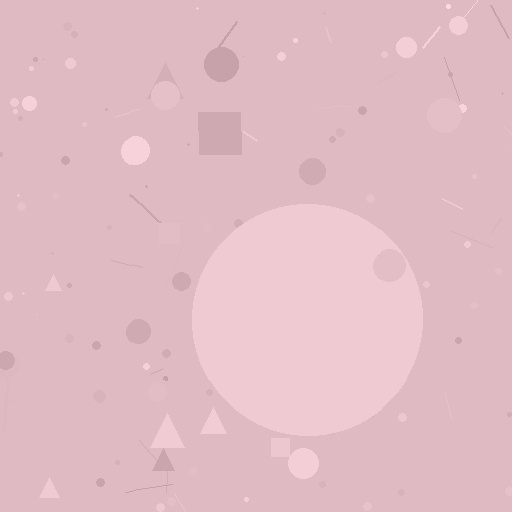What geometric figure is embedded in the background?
A circle is embedded in the background.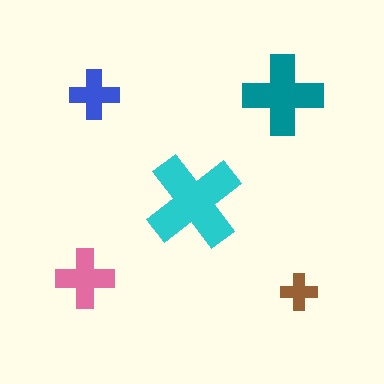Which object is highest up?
The blue cross is topmost.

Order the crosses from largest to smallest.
the cyan one, the teal one, the pink one, the blue one, the brown one.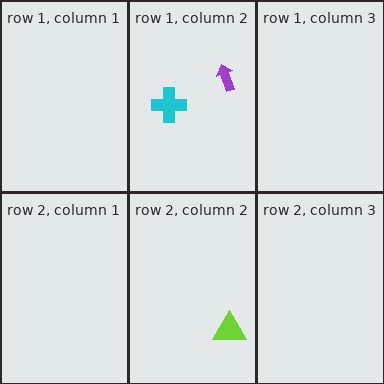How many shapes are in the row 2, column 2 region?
1.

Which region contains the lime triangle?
The row 2, column 2 region.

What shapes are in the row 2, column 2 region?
The lime triangle.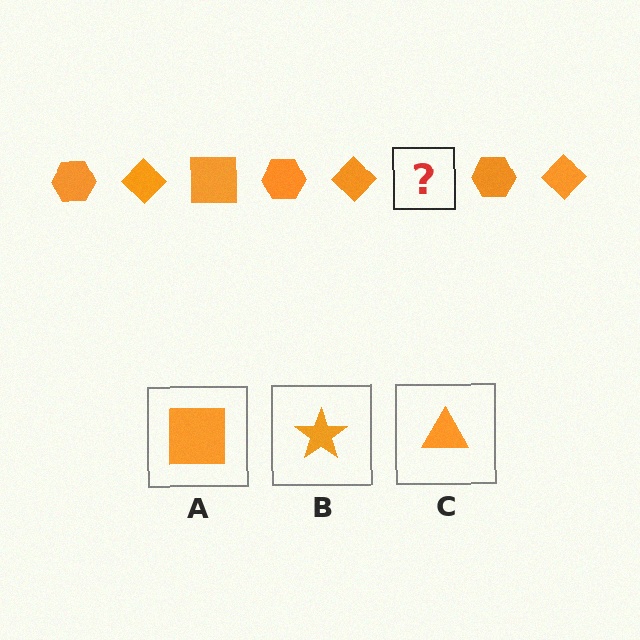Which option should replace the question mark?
Option A.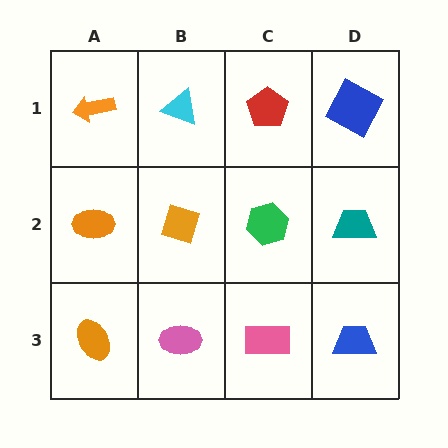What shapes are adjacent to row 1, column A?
An orange ellipse (row 2, column A), a cyan triangle (row 1, column B).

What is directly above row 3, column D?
A teal trapezoid.